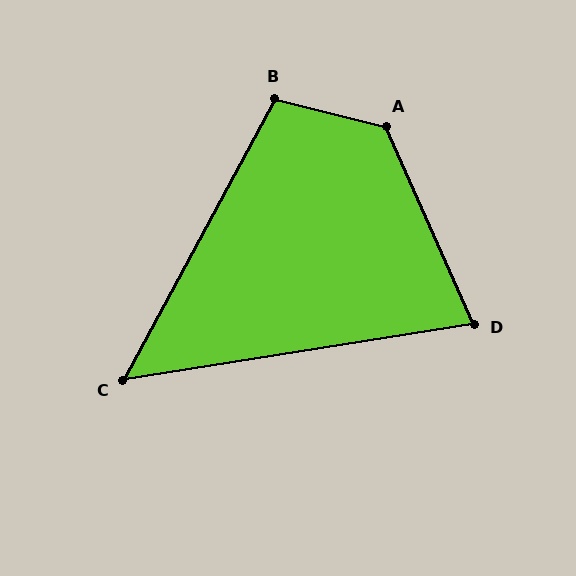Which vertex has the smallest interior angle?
C, at approximately 52 degrees.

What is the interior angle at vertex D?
Approximately 75 degrees (acute).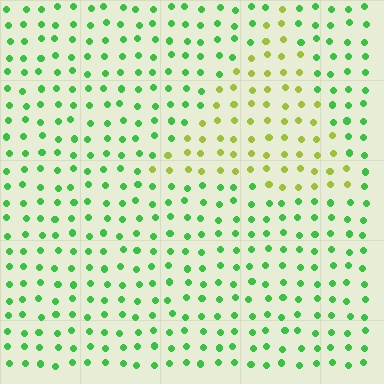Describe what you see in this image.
The image is filled with small green elements in a uniform arrangement. A triangle-shaped region is visible where the elements are tinted to a slightly different hue, forming a subtle color boundary.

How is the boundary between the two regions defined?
The boundary is defined purely by a slight shift in hue (about 47 degrees). Spacing, size, and orientation are identical on both sides.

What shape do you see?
I see a triangle.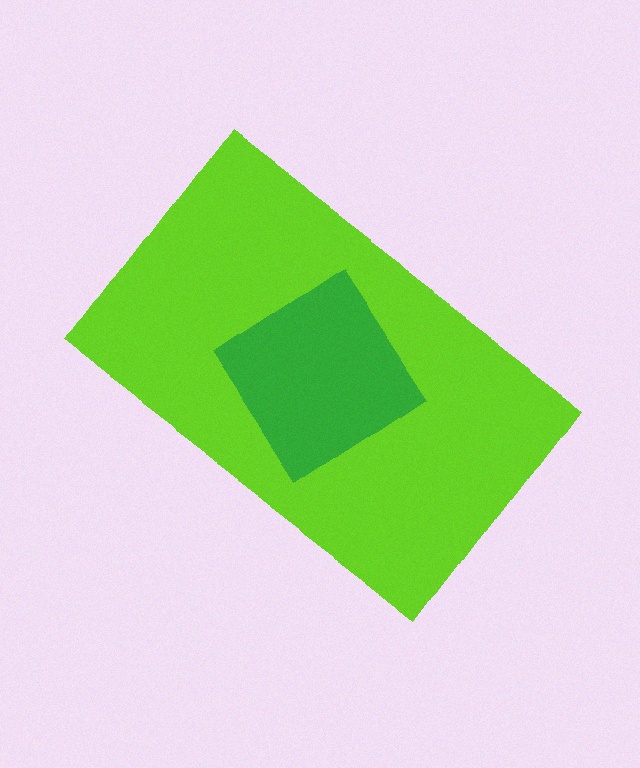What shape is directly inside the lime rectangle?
The green diamond.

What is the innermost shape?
The green diamond.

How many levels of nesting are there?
2.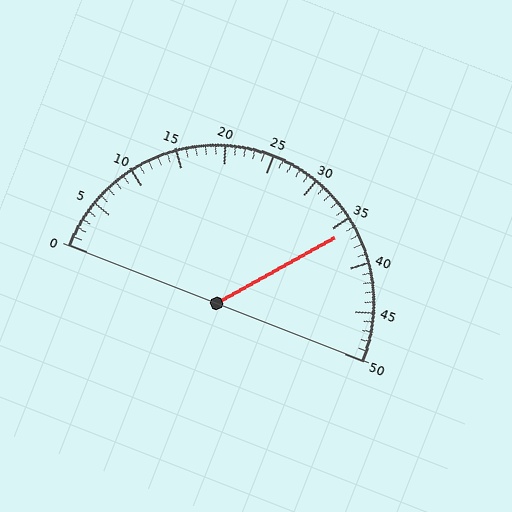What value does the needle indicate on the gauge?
The needle indicates approximately 36.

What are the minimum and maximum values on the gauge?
The gauge ranges from 0 to 50.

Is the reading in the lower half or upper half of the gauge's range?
The reading is in the upper half of the range (0 to 50).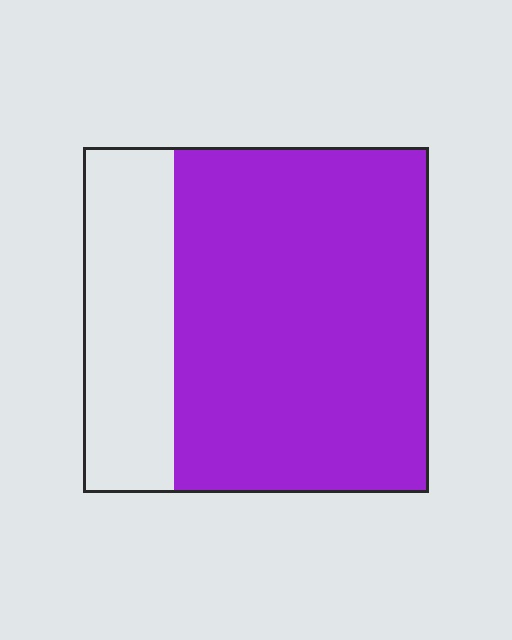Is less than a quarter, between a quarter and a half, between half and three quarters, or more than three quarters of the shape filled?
Between half and three quarters.